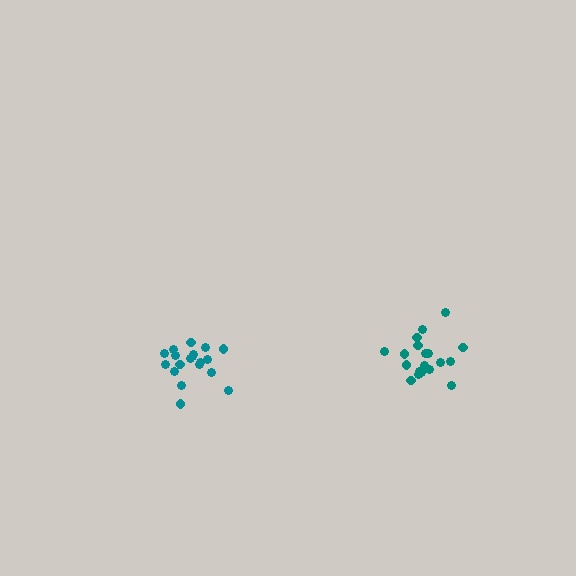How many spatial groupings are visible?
There are 2 spatial groupings.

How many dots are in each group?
Group 1: 19 dots, Group 2: 19 dots (38 total).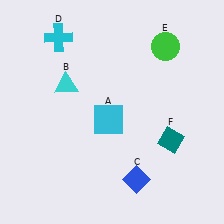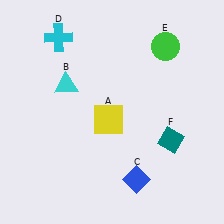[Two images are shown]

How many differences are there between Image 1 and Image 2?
There is 1 difference between the two images.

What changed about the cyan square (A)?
In Image 1, A is cyan. In Image 2, it changed to yellow.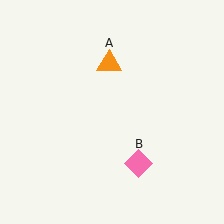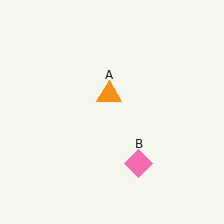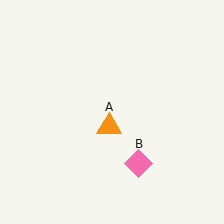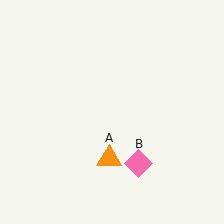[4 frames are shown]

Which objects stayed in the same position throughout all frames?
Pink diamond (object B) remained stationary.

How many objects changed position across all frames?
1 object changed position: orange triangle (object A).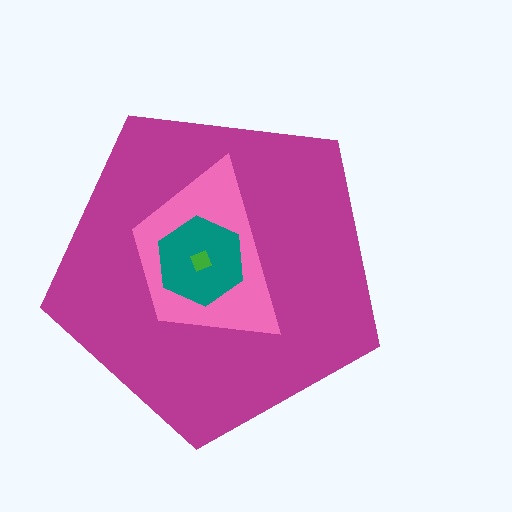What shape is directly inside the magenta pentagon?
The pink trapezoid.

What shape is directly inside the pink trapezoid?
The teal hexagon.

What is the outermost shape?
The magenta pentagon.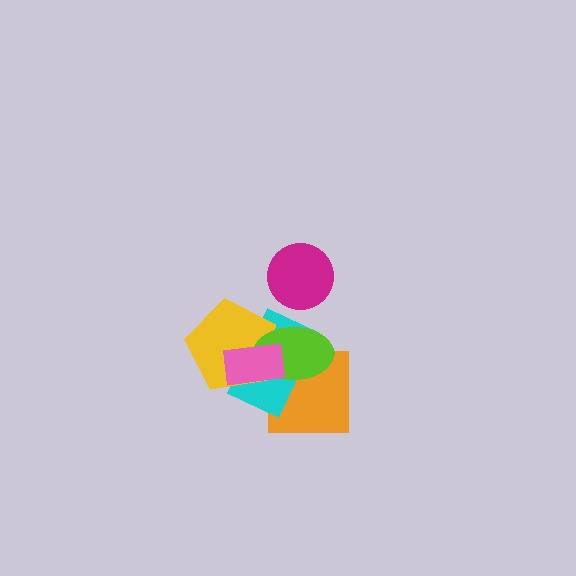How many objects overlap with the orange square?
3 objects overlap with the orange square.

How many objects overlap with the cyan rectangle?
4 objects overlap with the cyan rectangle.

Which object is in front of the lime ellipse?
The pink rectangle is in front of the lime ellipse.